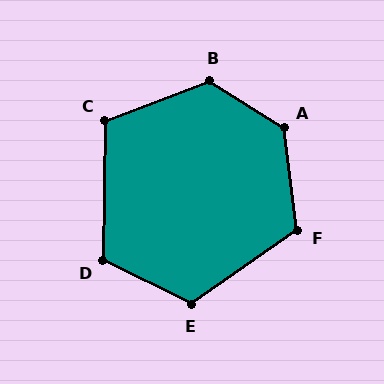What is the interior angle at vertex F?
Approximately 117 degrees (obtuse).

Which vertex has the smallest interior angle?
C, at approximately 112 degrees.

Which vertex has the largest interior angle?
A, at approximately 129 degrees.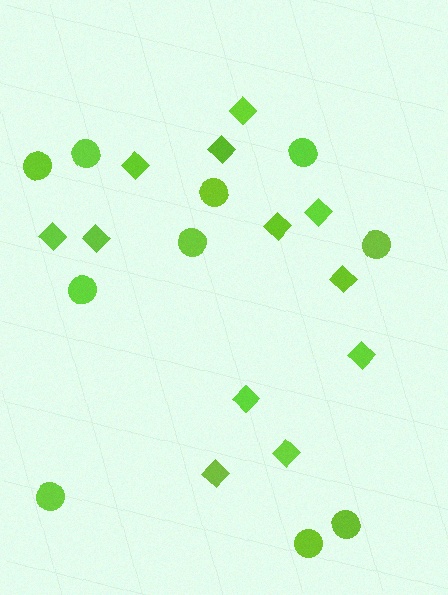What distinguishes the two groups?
There are 2 groups: one group of diamonds (12) and one group of circles (10).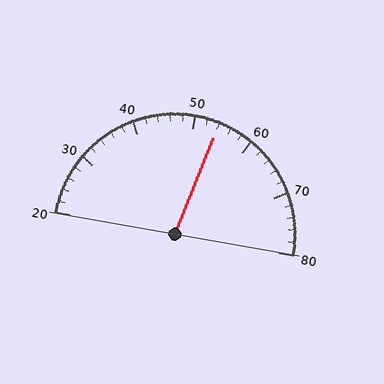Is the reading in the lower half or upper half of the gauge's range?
The reading is in the upper half of the range (20 to 80).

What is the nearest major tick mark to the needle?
The nearest major tick mark is 50.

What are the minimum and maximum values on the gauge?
The gauge ranges from 20 to 80.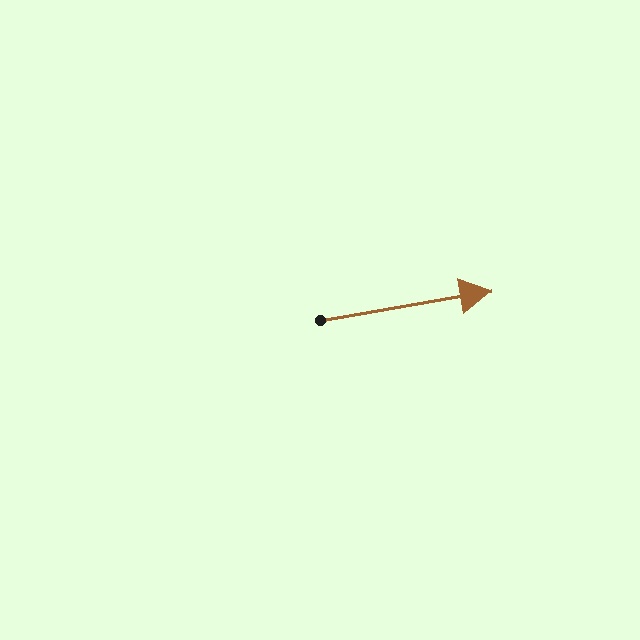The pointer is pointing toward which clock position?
Roughly 3 o'clock.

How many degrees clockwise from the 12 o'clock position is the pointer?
Approximately 80 degrees.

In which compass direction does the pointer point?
East.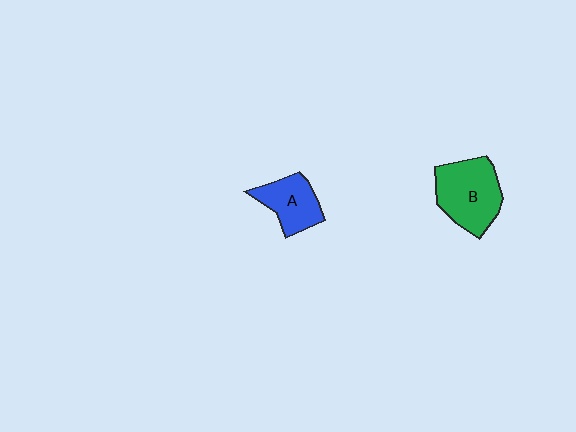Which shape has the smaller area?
Shape A (blue).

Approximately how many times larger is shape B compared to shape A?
Approximately 1.5 times.